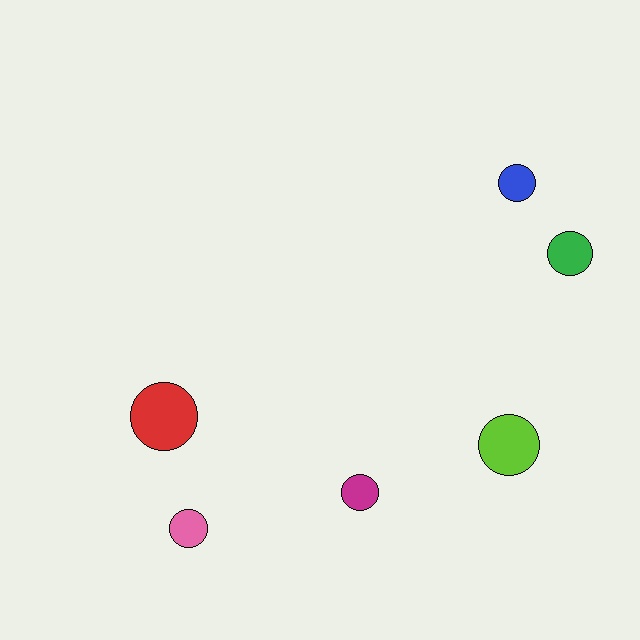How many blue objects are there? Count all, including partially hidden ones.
There is 1 blue object.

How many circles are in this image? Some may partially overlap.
There are 6 circles.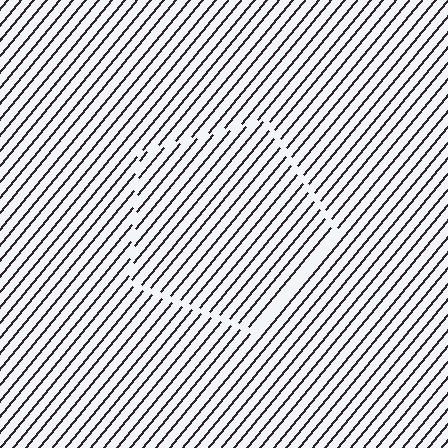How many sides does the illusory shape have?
5 sides — the line-ends trace a pentagon.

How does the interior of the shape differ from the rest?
The interior of the shape contains the same grating, shifted by half a period — the contour is defined by the phase discontinuity where line-ends from the inner and outer gratings abut.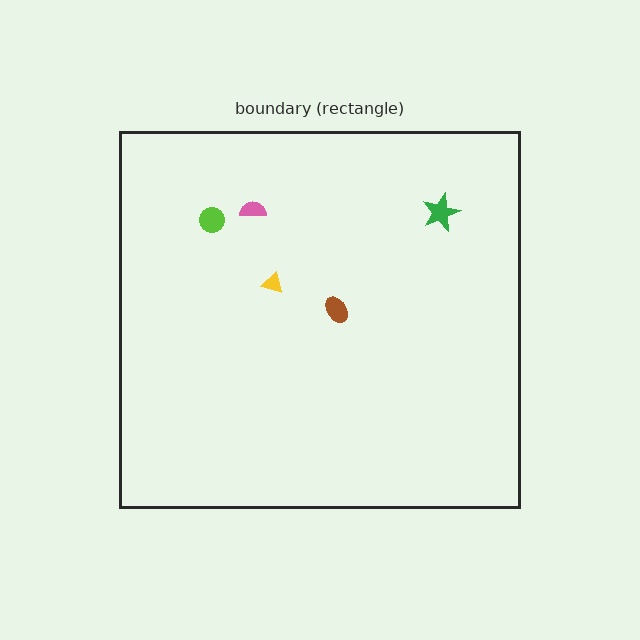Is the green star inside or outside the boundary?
Inside.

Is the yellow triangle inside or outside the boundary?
Inside.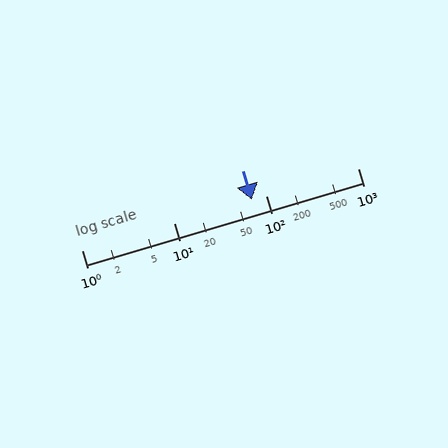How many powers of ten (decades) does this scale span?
The scale spans 3 decades, from 1 to 1000.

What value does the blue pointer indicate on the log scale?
The pointer indicates approximately 70.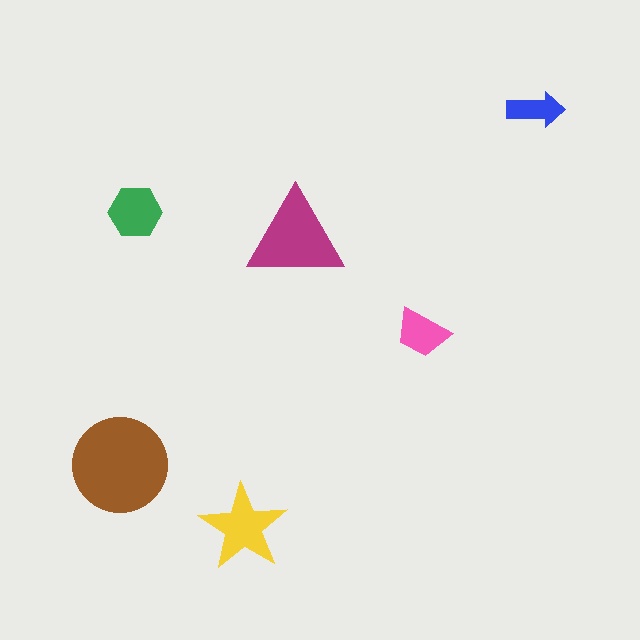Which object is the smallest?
The blue arrow.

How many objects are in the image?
There are 6 objects in the image.